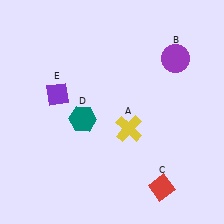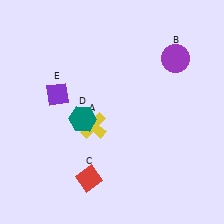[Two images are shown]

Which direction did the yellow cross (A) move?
The yellow cross (A) moved left.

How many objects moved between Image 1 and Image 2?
2 objects moved between the two images.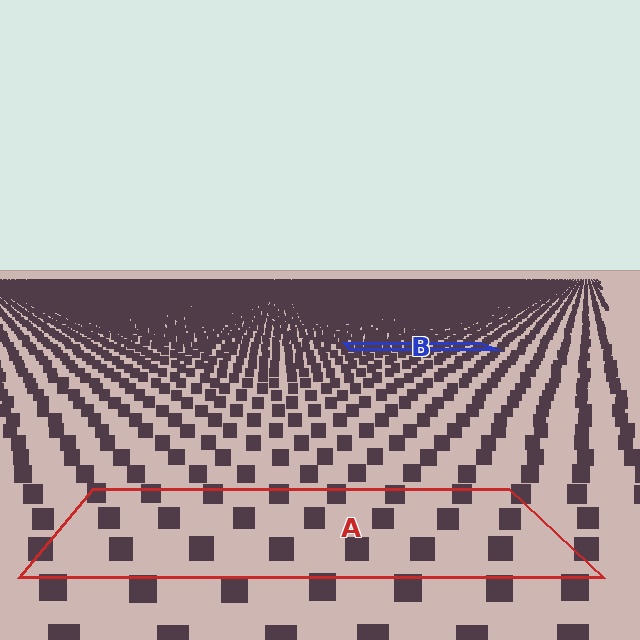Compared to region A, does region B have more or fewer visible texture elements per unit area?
Region B has more texture elements per unit area — they are packed more densely because it is farther away.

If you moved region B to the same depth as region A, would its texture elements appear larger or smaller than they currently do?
They would appear larger. At a closer depth, the same texture elements are projected at a bigger on-screen size.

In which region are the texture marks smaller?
The texture marks are smaller in region B, because it is farther away.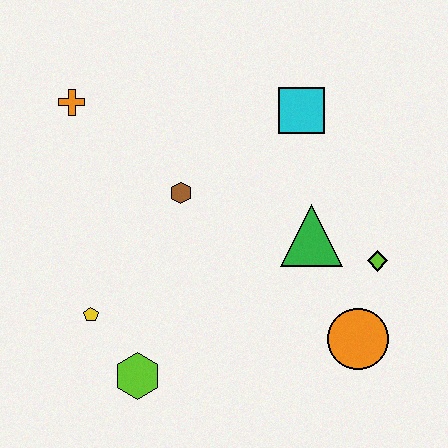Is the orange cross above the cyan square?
Yes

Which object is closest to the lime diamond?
The green triangle is closest to the lime diamond.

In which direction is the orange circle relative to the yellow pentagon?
The orange circle is to the right of the yellow pentagon.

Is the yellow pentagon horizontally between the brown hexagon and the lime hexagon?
No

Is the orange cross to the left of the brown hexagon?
Yes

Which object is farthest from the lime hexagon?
The cyan square is farthest from the lime hexagon.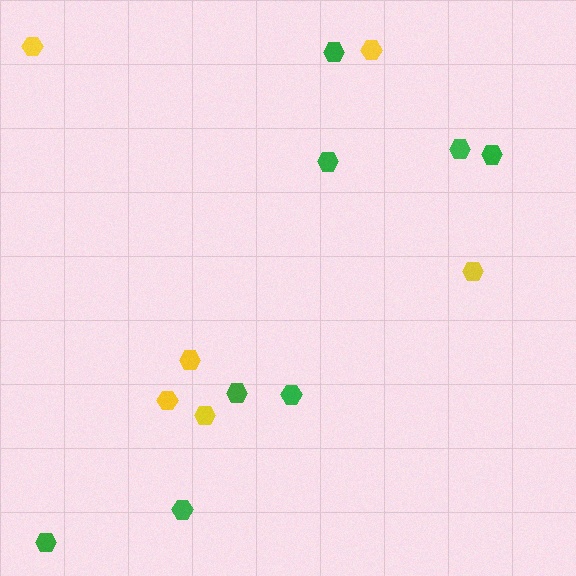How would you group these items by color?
There are 2 groups: one group of green hexagons (8) and one group of yellow hexagons (6).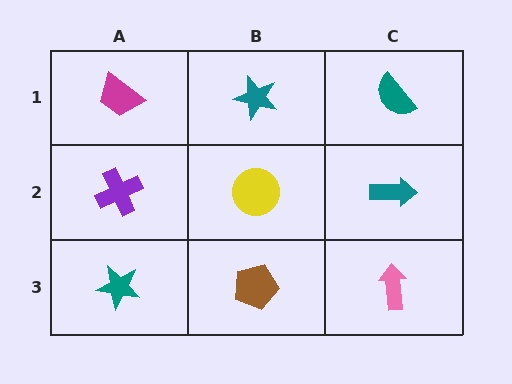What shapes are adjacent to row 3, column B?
A yellow circle (row 2, column B), a teal star (row 3, column A), a pink arrow (row 3, column C).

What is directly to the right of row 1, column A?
A teal star.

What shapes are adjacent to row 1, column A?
A purple cross (row 2, column A), a teal star (row 1, column B).